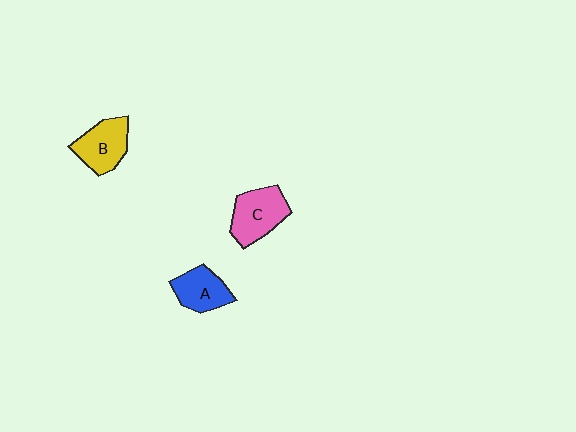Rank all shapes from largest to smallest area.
From largest to smallest: C (pink), B (yellow), A (blue).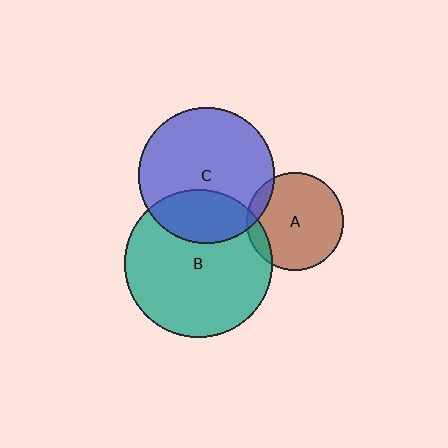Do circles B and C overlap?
Yes.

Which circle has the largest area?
Circle B (teal).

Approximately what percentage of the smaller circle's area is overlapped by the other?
Approximately 30%.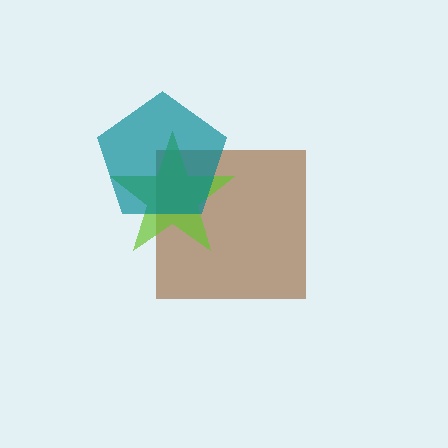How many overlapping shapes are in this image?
There are 3 overlapping shapes in the image.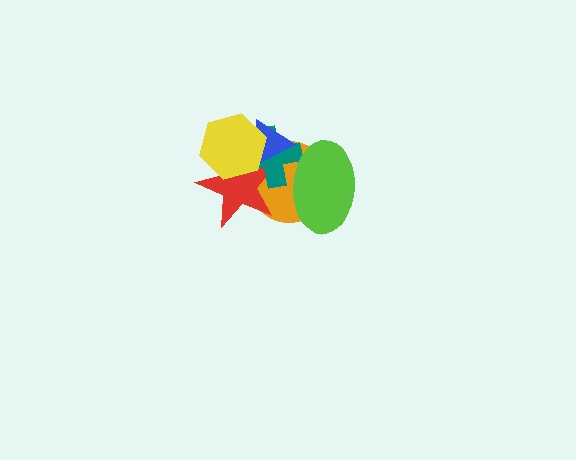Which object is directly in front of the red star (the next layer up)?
The teal cross is directly in front of the red star.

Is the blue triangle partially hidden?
Yes, it is partially covered by another shape.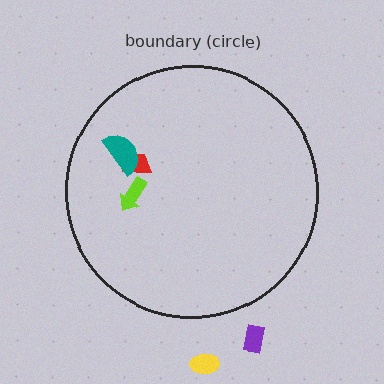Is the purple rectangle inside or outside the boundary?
Outside.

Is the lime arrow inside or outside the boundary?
Inside.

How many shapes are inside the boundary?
3 inside, 2 outside.